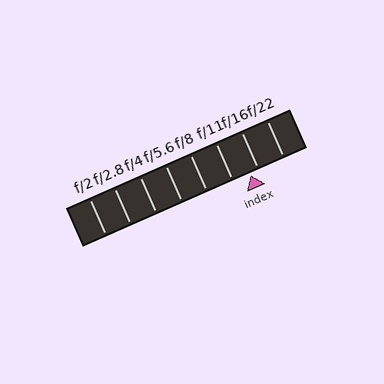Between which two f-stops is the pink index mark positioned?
The index mark is between f/11 and f/16.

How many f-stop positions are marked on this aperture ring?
There are 8 f-stop positions marked.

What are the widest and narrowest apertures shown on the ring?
The widest aperture shown is f/2 and the narrowest is f/22.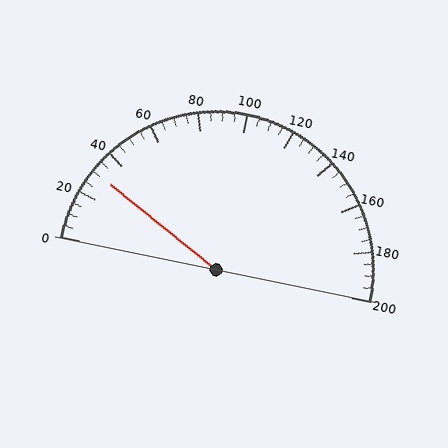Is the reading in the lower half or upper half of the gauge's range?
The reading is in the lower half of the range (0 to 200).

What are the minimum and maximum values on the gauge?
The gauge ranges from 0 to 200.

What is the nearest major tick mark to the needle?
The nearest major tick mark is 40.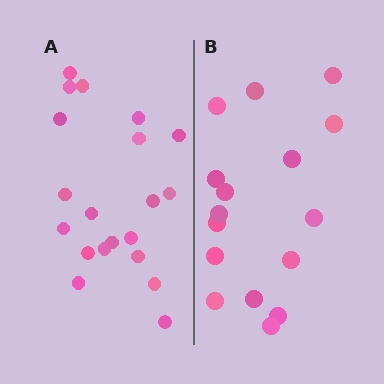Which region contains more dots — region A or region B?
Region A (the left region) has more dots.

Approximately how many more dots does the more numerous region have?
Region A has about 4 more dots than region B.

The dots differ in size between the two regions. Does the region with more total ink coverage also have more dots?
No. Region B has more total ink coverage because its dots are larger, but region A actually contains more individual dots. Total area can be misleading — the number of items is what matters here.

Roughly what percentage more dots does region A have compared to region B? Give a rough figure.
About 25% more.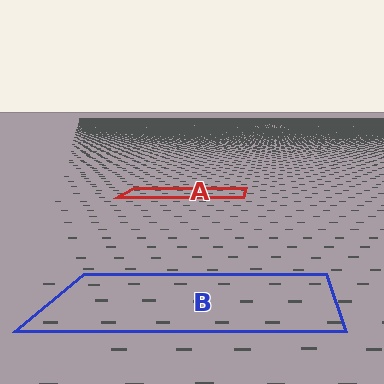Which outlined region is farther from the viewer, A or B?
Region A is farther from the viewer — the texture elements inside it appear smaller and more densely packed.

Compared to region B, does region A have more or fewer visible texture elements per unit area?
Region A has more texture elements per unit area — they are packed more densely because it is farther away.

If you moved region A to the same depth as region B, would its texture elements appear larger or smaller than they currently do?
They would appear larger. At a closer depth, the same texture elements are projected at a bigger on-screen size.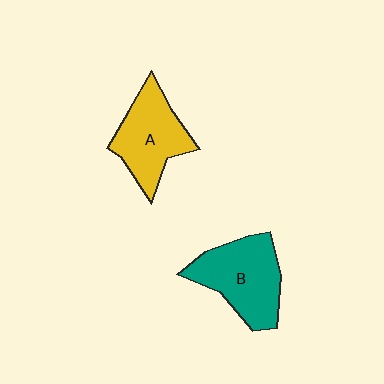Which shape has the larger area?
Shape B (teal).